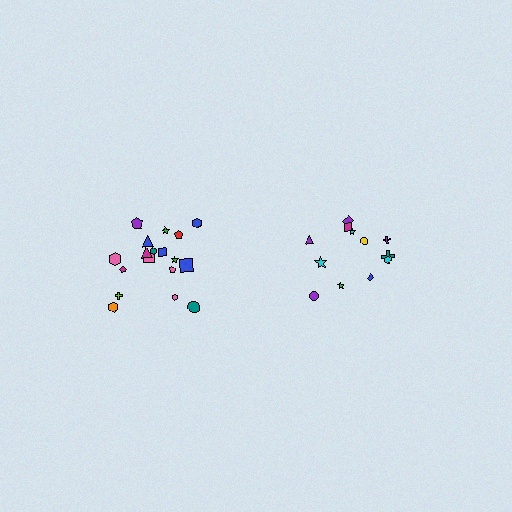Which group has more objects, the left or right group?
The left group.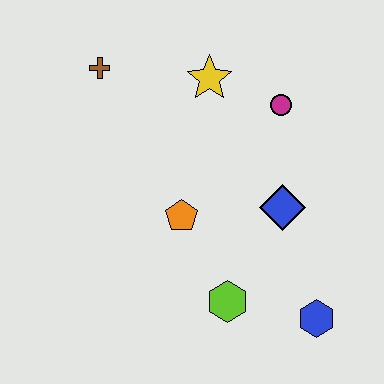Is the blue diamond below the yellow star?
Yes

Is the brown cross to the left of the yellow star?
Yes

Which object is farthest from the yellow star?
The blue hexagon is farthest from the yellow star.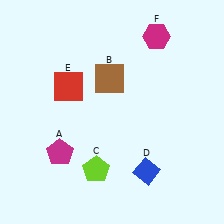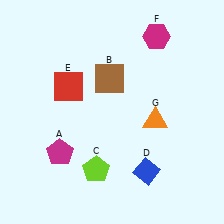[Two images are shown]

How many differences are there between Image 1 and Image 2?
There is 1 difference between the two images.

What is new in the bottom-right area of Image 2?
An orange triangle (G) was added in the bottom-right area of Image 2.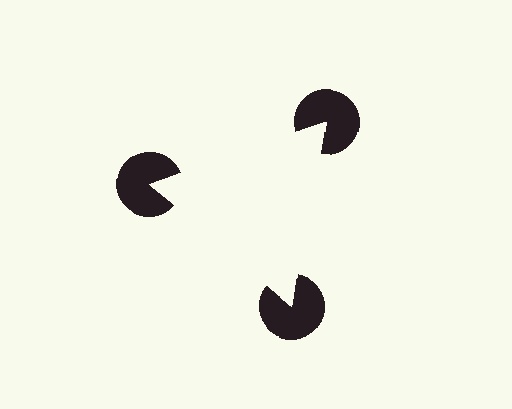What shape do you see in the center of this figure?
An illusory triangle — its edges are inferred from the aligned wedge cuts in the pac-man discs, not physically drawn.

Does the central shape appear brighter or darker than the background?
It typically appears slightly brighter than the background, even though no actual brightness change is drawn.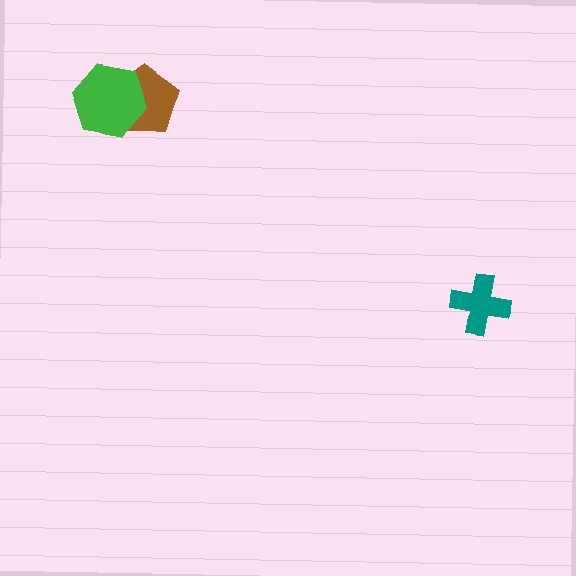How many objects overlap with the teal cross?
0 objects overlap with the teal cross.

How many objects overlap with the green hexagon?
1 object overlaps with the green hexagon.